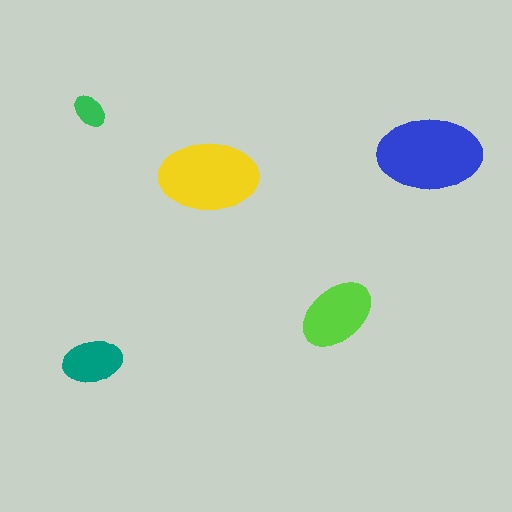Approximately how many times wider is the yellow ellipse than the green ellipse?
About 3 times wider.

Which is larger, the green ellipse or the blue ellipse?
The blue one.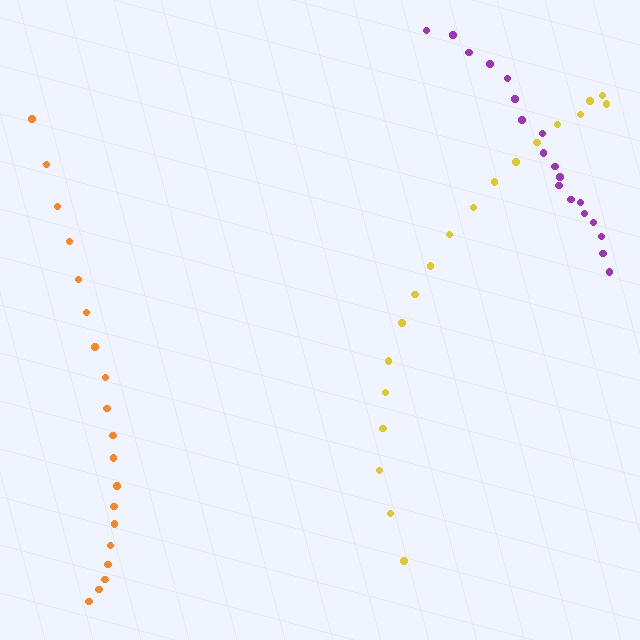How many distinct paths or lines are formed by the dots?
There are 3 distinct paths.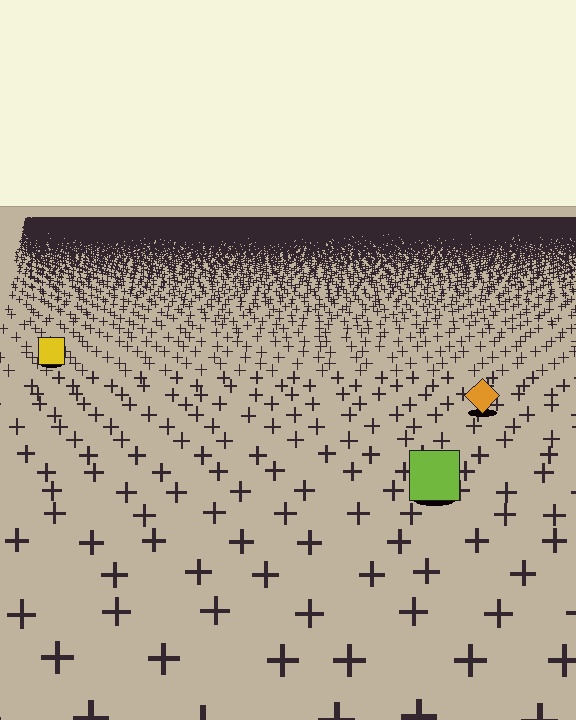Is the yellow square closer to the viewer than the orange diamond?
No. The orange diamond is closer — you can tell from the texture gradient: the ground texture is coarser near it.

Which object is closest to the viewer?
The lime square is closest. The texture marks near it are larger and more spread out.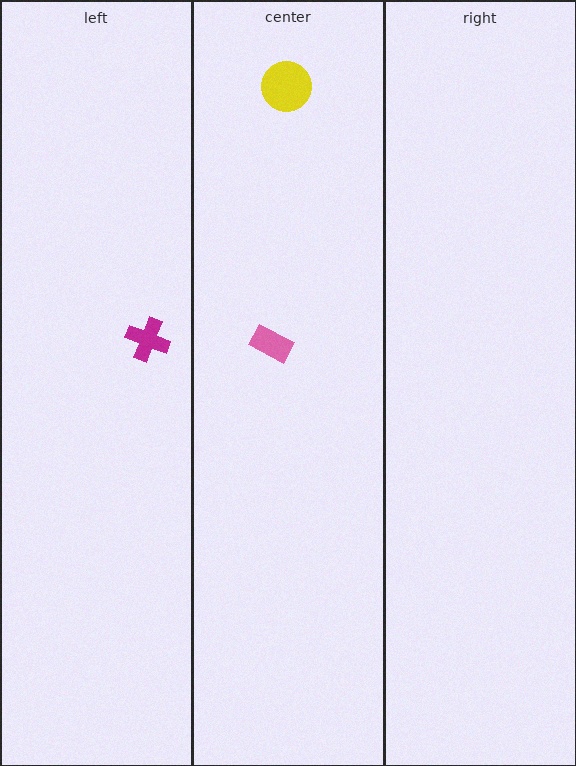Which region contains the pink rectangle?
The center region.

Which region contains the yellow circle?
The center region.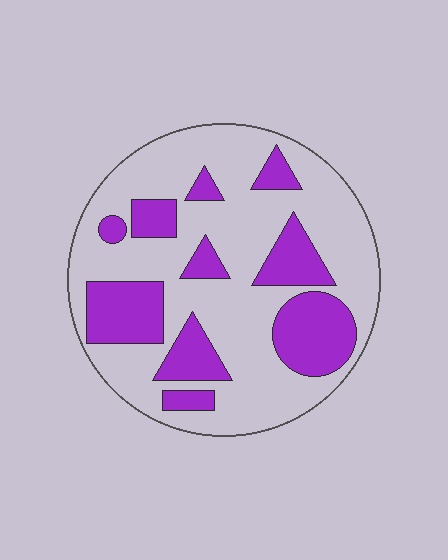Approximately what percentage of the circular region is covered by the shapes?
Approximately 30%.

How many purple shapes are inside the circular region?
10.